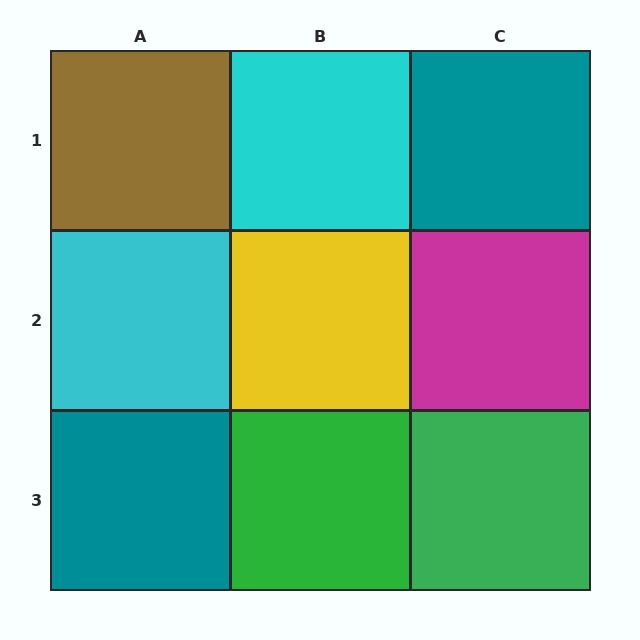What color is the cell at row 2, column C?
Magenta.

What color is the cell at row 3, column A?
Teal.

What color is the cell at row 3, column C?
Green.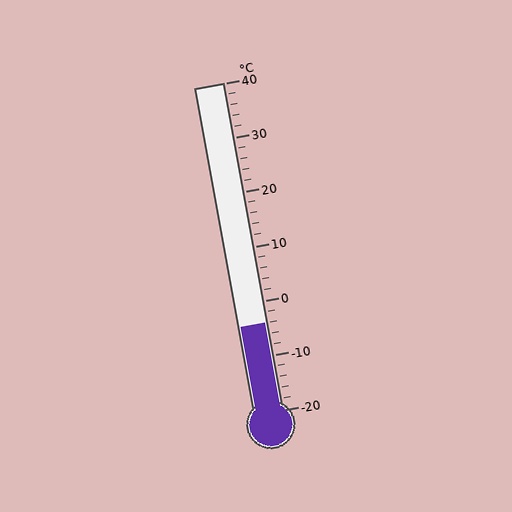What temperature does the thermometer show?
The thermometer shows approximately -4°C.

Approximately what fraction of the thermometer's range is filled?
The thermometer is filled to approximately 25% of its range.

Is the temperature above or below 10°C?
The temperature is below 10°C.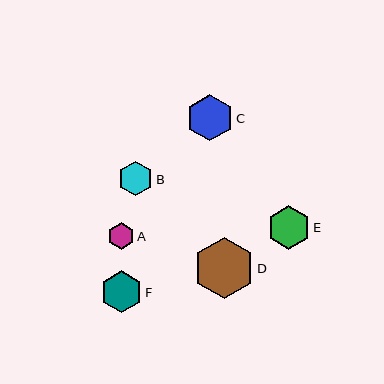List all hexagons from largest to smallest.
From largest to smallest: D, C, E, F, B, A.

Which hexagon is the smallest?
Hexagon A is the smallest with a size of approximately 27 pixels.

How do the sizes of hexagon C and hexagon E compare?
Hexagon C and hexagon E are approximately the same size.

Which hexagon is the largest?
Hexagon D is the largest with a size of approximately 61 pixels.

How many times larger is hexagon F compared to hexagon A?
Hexagon F is approximately 1.6 times the size of hexagon A.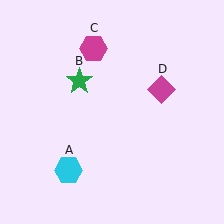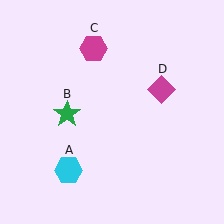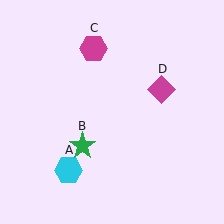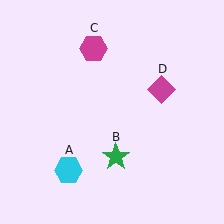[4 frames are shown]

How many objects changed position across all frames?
1 object changed position: green star (object B).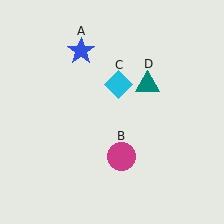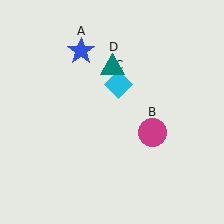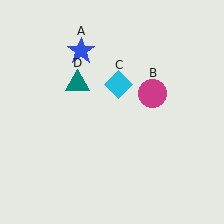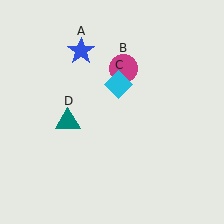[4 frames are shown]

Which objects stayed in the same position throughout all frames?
Blue star (object A) and cyan diamond (object C) remained stationary.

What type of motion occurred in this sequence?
The magenta circle (object B), teal triangle (object D) rotated counterclockwise around the center of the scene.